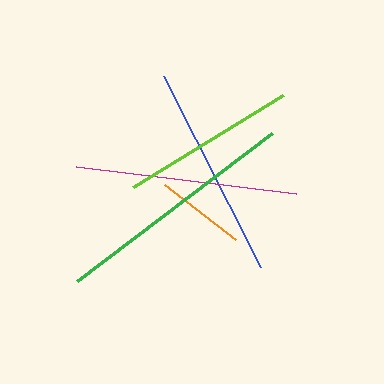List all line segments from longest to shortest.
From longest to shortest: green, magenta, blue, lime, orange.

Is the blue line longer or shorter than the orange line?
The blue line is longer than the orange line.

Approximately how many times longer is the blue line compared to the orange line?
The blue line is approximately 2.4 times the length of the orange line.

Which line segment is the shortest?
The orange line is the shortest at approximately 90 pixels.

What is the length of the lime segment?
The lime segment is approximately 176 pixels long.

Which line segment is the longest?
The green line is the longest at approximately 245 pixels.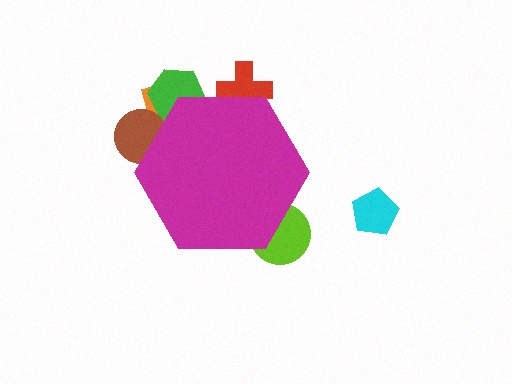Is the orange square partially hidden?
Yes, the orange square is partially hidden behind the magenta hexagon.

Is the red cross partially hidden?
Yes, the red cross is partially hidden behind the magenta hexagon.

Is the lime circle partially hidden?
Yes, the lime circle is partially hidden behind the magenta hexagon.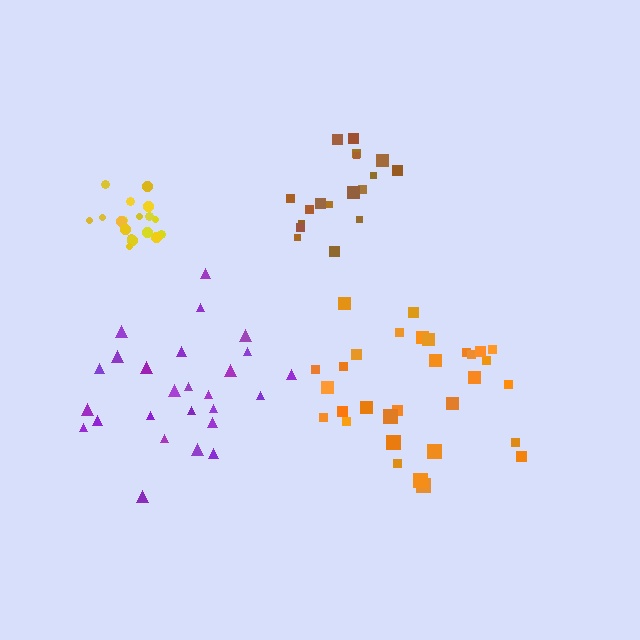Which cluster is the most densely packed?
Yellow.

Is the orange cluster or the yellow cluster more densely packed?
Yellow.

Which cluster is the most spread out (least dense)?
Purple.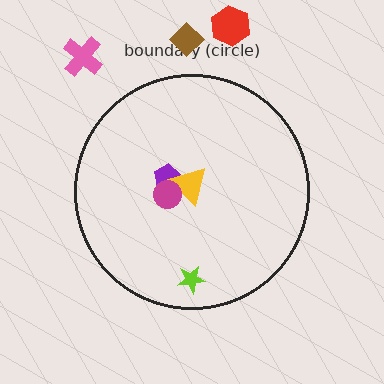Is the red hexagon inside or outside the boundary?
Outside.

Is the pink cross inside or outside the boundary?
Outside.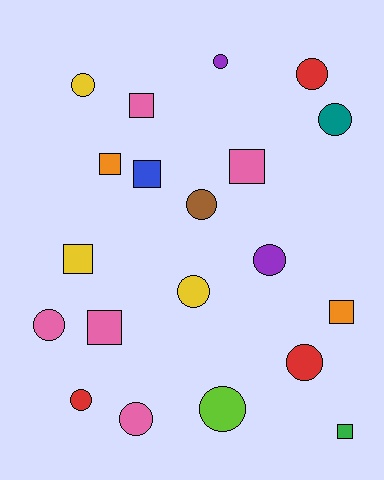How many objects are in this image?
There are 20 objects.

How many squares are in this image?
There are 8 squares.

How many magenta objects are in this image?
There are no magenta objects.